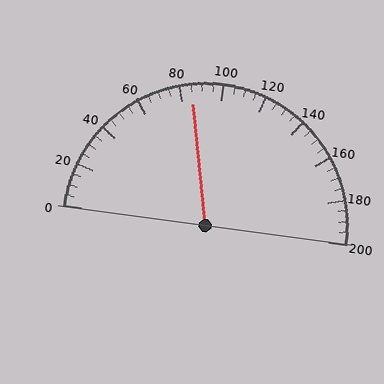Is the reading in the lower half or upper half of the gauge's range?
The reading is in the lower half of the range (0 to 200).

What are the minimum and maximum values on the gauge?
The gauge ranges from 0 to 200.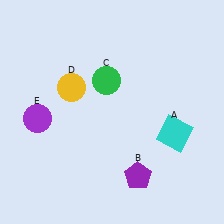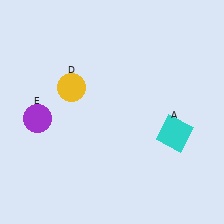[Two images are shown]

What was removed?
The purple pentagon (B), the green circle (C) were removed in Image 2.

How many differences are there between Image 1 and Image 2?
There are 2 differences between the two images.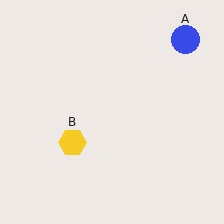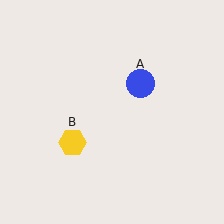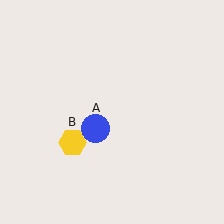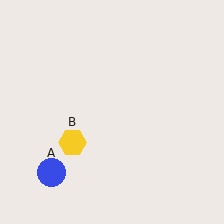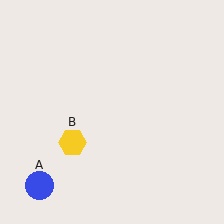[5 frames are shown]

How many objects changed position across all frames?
1 object changed position: blue circle (object A).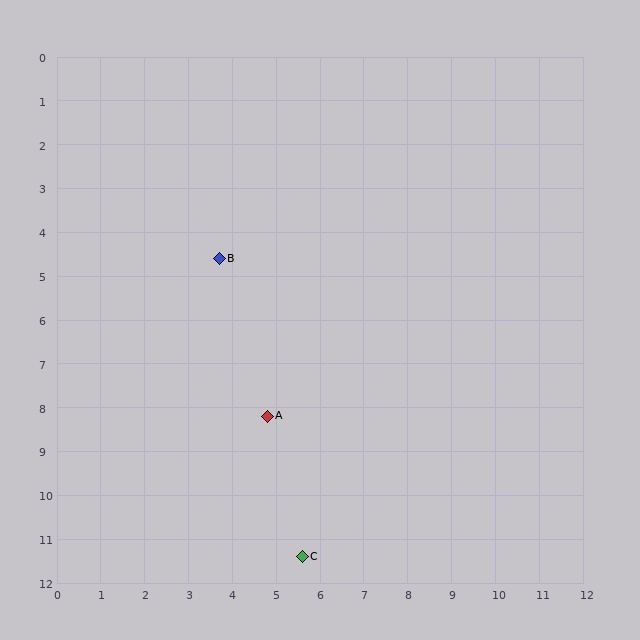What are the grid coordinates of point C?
Point C is at approximately (5.6, 11.4).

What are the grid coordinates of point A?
Point A is at approximately (4.8, 8.2).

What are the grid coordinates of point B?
Point B is at approximately (3.7, 4.6).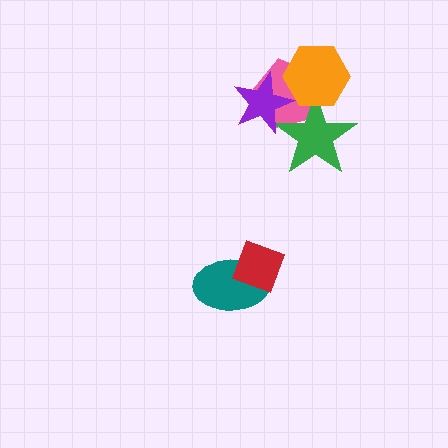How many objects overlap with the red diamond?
1 object overlaps with the red diamond.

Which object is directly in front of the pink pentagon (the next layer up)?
The green star is directly in front of the pink pentagon.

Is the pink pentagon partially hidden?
Yes, it is partially covered by another shape.